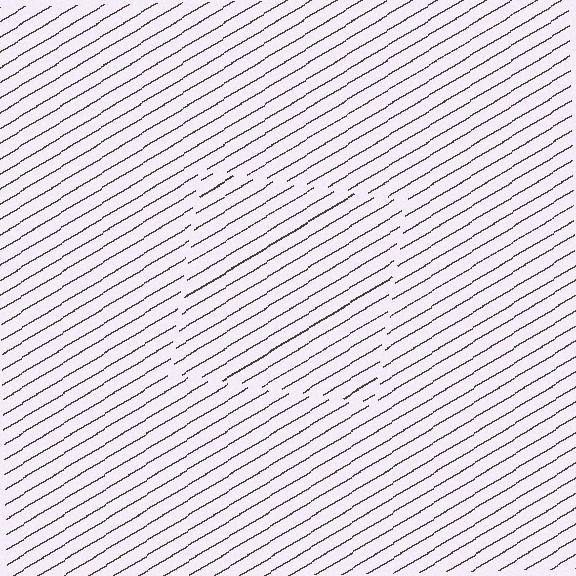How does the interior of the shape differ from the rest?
The interior of the shape contains the same grating, shifted by half a period — the contour is defined by the phase discontinuity where line-ends from the inner and outer gratings abut.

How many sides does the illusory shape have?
4 sides — the line-ends trace a square.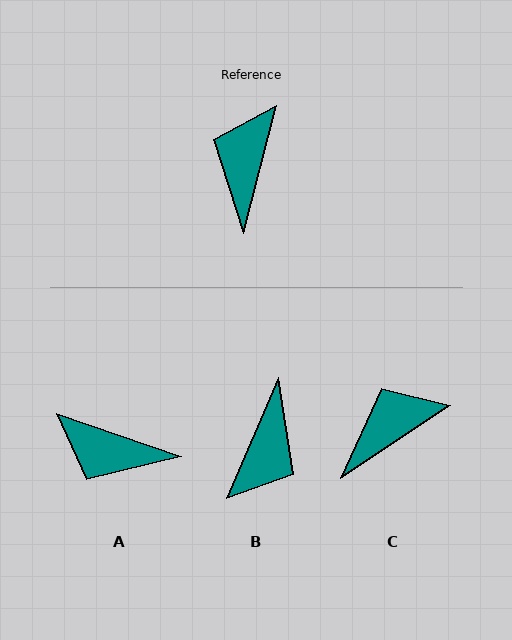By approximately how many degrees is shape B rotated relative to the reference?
Approximately 171 degrees counter-clockwise.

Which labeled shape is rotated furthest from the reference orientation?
B, about 171 degrees away.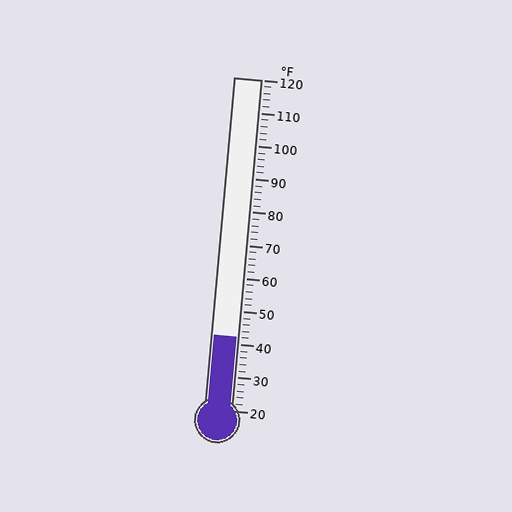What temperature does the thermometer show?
The thermometer shows approximately 42°F.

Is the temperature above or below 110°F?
The temperature is below 110°F.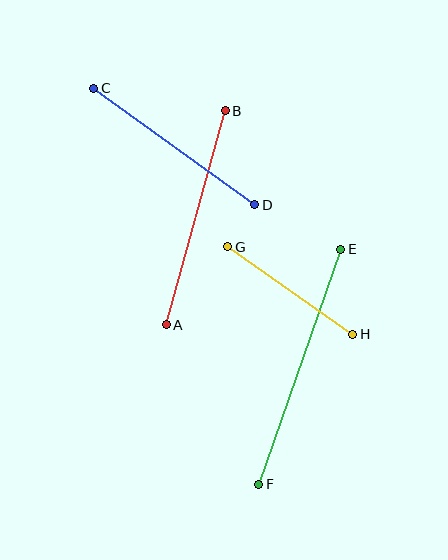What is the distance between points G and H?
The distance is approximately 152 pixels.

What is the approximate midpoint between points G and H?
The midpoint is at approximately (290, 291) pixels.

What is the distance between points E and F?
The distance is approximately 249 pixels.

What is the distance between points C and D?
The distance is approximately 198 pixels.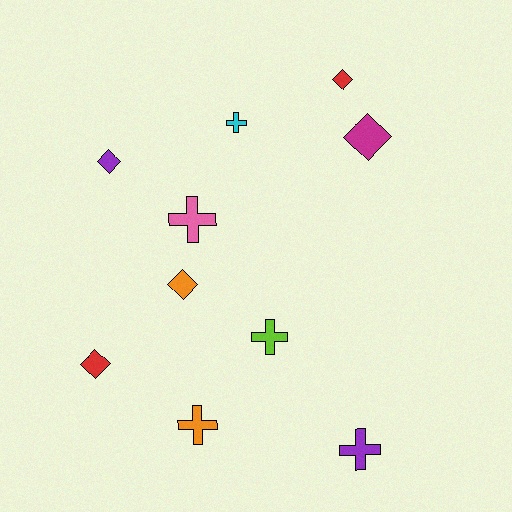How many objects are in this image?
There are 10 objects.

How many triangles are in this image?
There are no triangles.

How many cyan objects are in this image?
There is 1 cyan object.